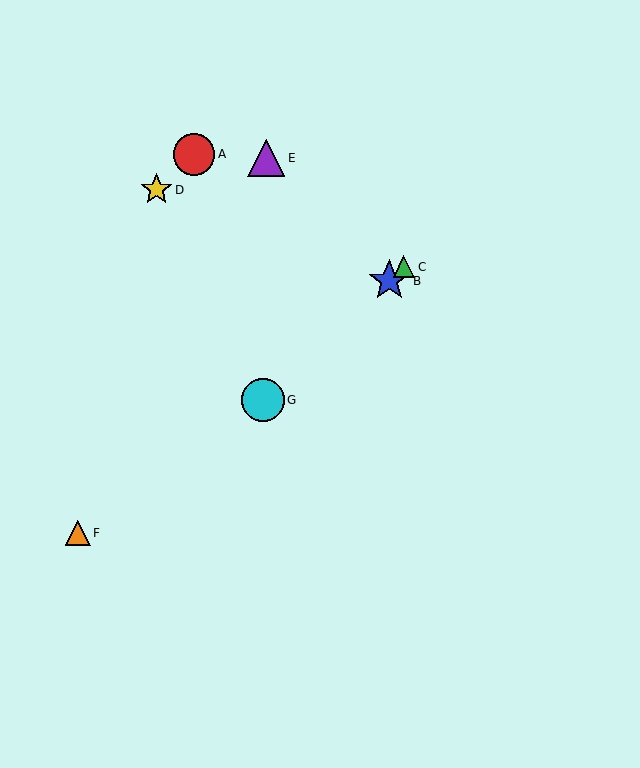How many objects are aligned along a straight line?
3 objects (B, C, G) are aligned along a straight line.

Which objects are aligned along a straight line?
Objects B, C, G are aligned along a straight line.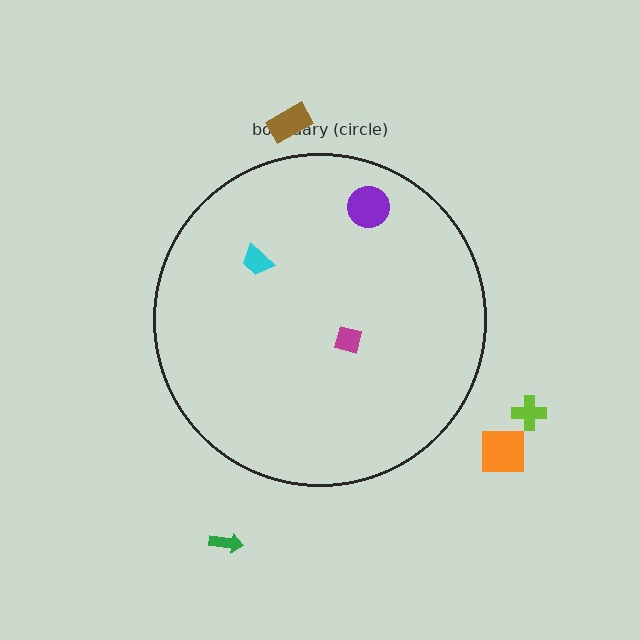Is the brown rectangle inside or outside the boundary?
Outside.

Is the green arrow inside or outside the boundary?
Outside.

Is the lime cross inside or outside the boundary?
Outside.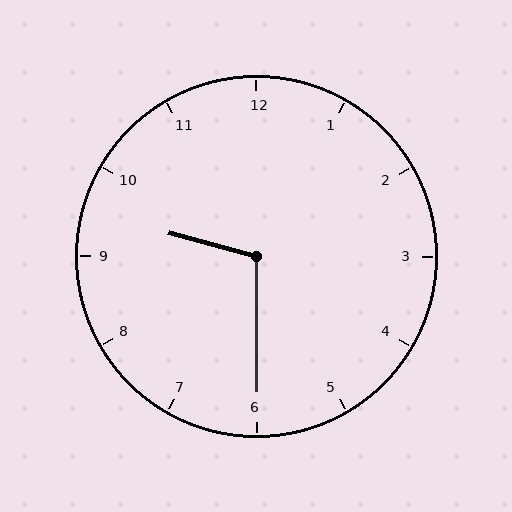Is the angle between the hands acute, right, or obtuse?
It is obtuse.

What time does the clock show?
9:30.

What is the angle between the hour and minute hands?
Approximately 105 degrees.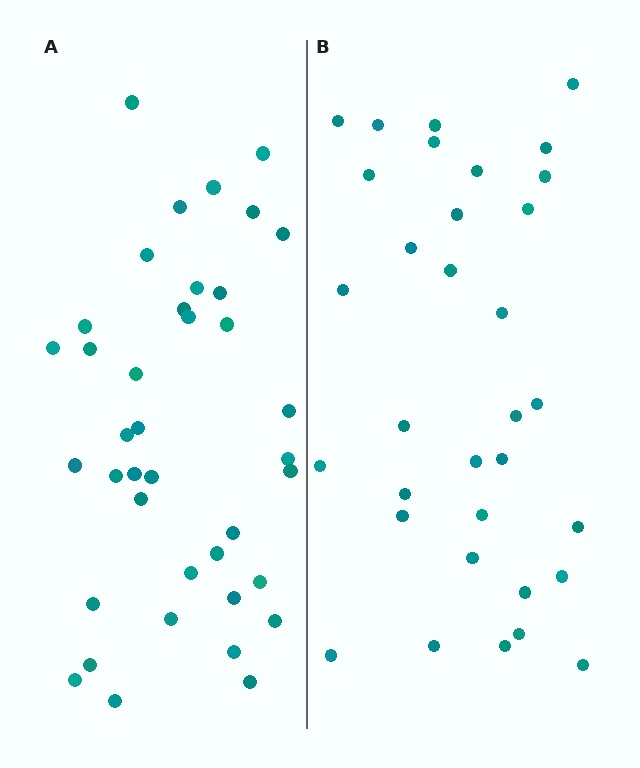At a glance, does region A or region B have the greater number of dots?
Region A (the left region) has more dots.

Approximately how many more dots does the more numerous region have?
Region A has about 6 more dots than region B.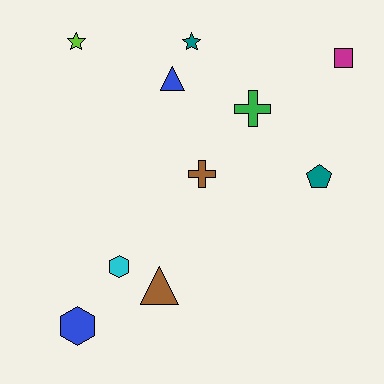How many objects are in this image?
There are 10 objects.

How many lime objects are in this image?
There is 1 lime object.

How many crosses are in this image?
There are 2 crosses.